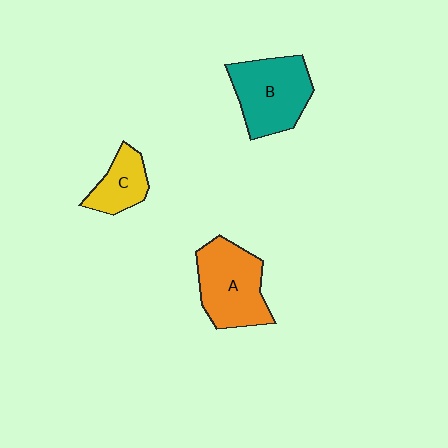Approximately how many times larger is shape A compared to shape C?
Approximately 1.9 times.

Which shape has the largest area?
Shape A (orange).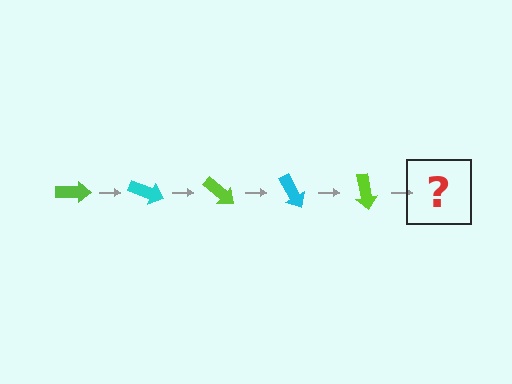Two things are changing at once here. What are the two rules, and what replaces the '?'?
The two rules are that it rotates 20 degrees each step and the color cycles through lime and cyan. The '?' should be a cyan arrow, rotated 100 degrees from the start.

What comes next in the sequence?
The next element should be a cyan arrow, rotated 100 degrees from the start.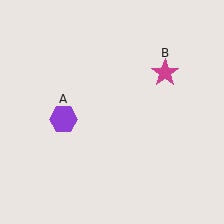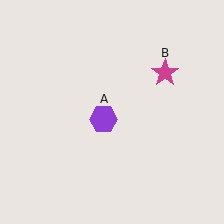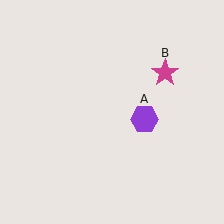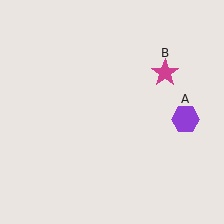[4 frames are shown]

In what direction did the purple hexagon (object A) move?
The purple hexagon (object A) moved right.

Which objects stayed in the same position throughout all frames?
Magenta star (object B) remained stationary.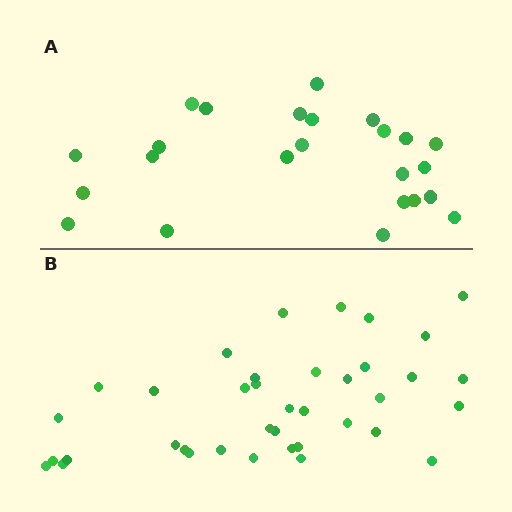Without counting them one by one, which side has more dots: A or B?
Region B (the bottom region) has more dots.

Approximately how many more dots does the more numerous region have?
Region B has approximately 15 more dots than region A.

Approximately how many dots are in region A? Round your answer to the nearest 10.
About 20 dots. (The exact count is 24, which rounds to 20.)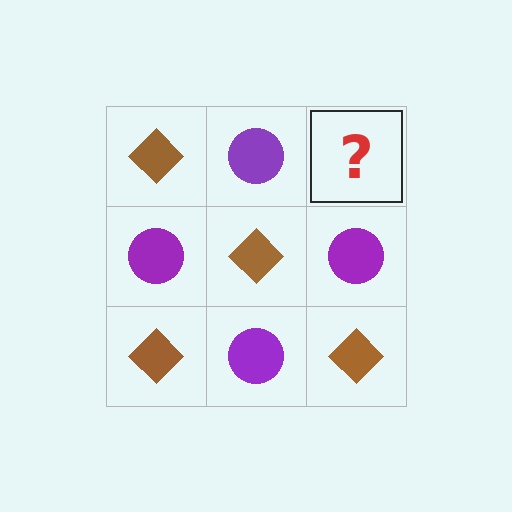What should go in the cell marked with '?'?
The missing cell should contain a brown diamond.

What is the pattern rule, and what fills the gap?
The rule is that it alternates brown diamond and purple circle in a checkerboard pattern. The gap should be filled with a brown diamond.